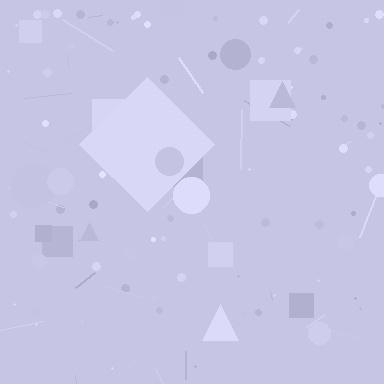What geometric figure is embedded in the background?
A diamond is embedded in the background.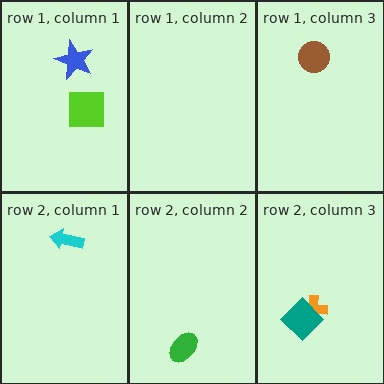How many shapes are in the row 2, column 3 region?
2.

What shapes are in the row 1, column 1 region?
The blue star, the lime square.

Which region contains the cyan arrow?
The row 2, column 1 region.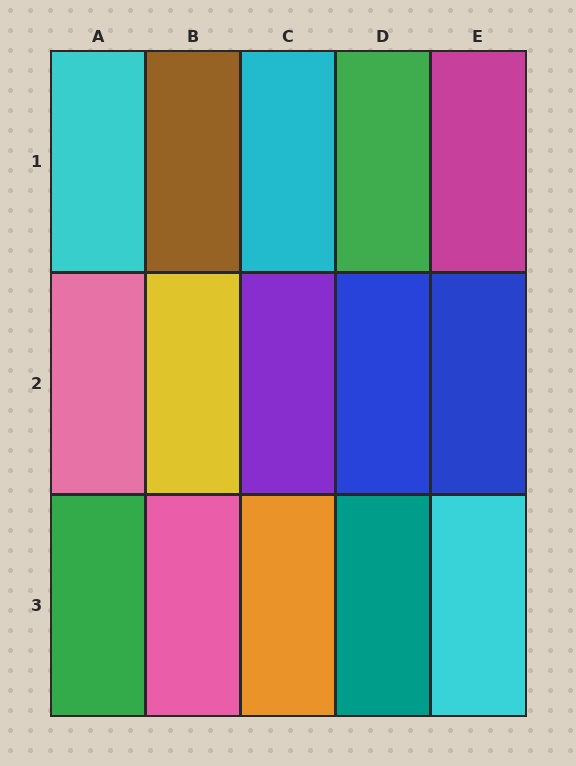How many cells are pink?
2 cells are pink.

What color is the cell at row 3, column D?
Teal.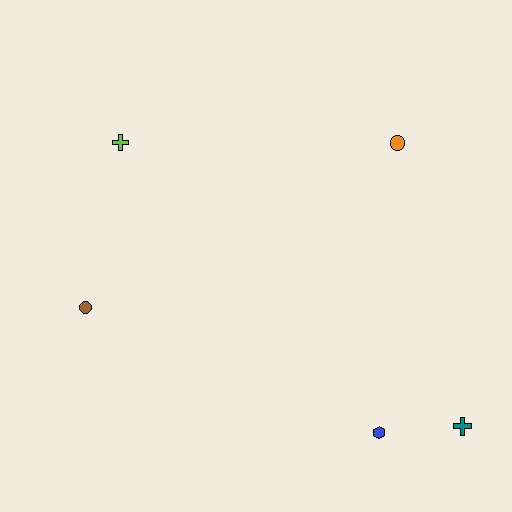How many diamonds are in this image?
There are no diamonds.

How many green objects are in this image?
There are no green objects.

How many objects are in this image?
There are 5 objects.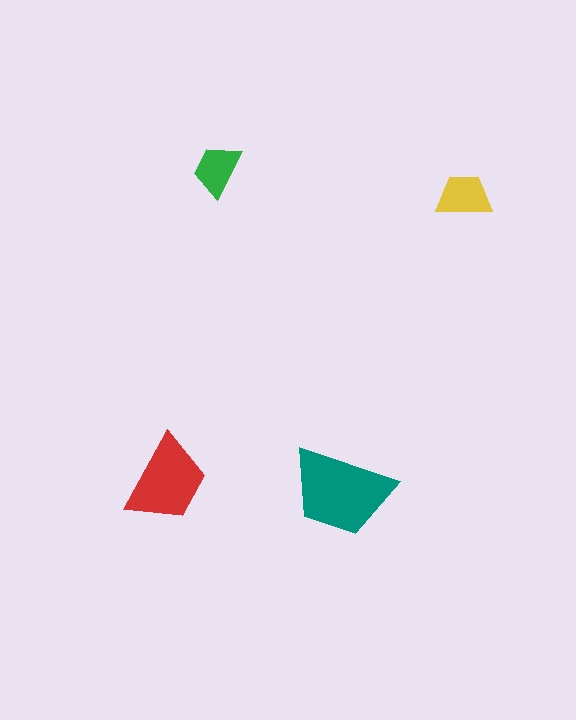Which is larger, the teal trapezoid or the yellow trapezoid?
The teal one.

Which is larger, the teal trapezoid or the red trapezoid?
The teal one.